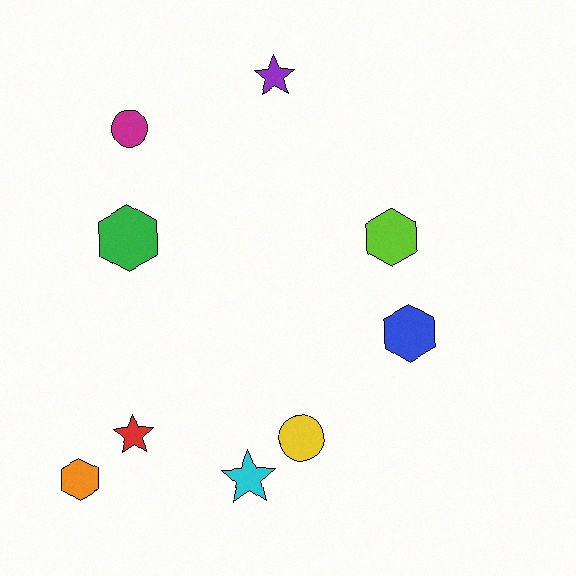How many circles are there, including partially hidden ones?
There are 2 circles.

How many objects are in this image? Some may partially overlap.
There are 9 objects.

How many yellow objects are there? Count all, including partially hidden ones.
There is 1 yellow object.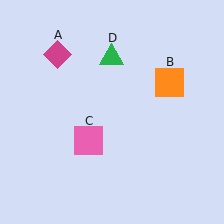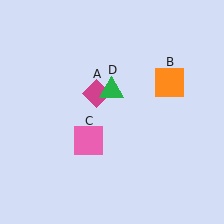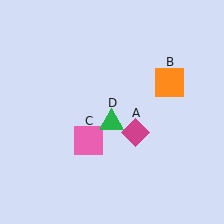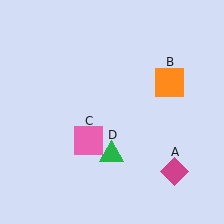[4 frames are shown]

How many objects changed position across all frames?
2 objects changed position: magenta diamond (object A), green triangle (object D).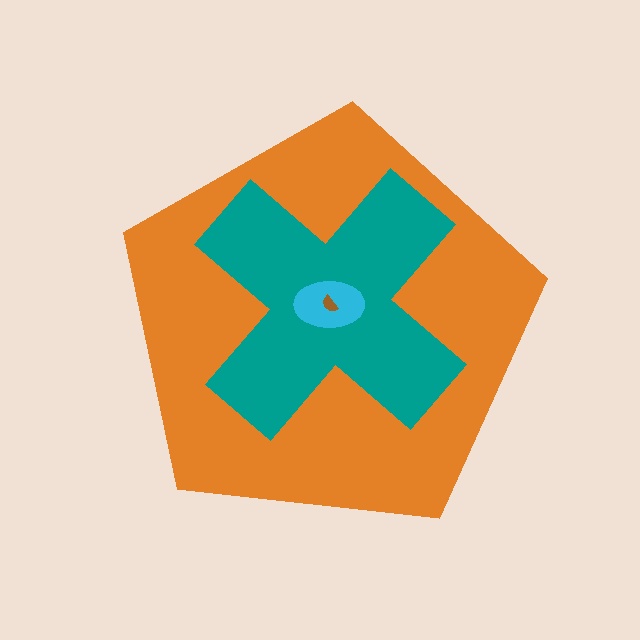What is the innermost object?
The brown semicircle.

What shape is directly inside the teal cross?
The cyan ellipse.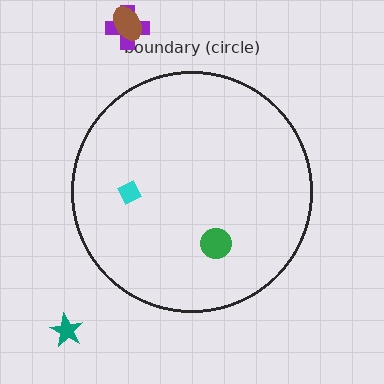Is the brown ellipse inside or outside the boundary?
Outside.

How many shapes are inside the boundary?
2 inside, 3 outside.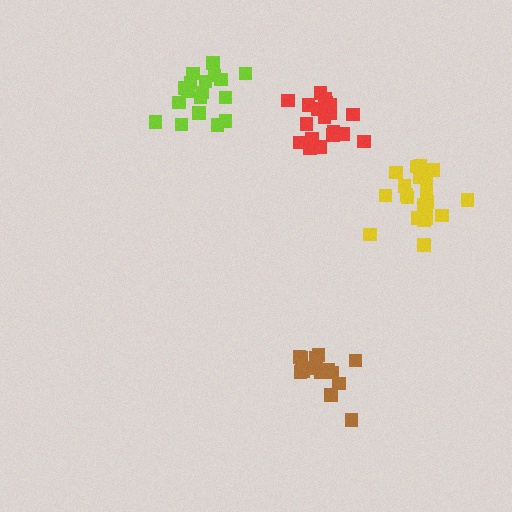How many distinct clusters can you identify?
There are 4 distinct clusters.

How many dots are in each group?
Group 1: 16 dots, Group 2: 18 dots, Group 3: 19 dots, Group 4: 21 dots (74 total).